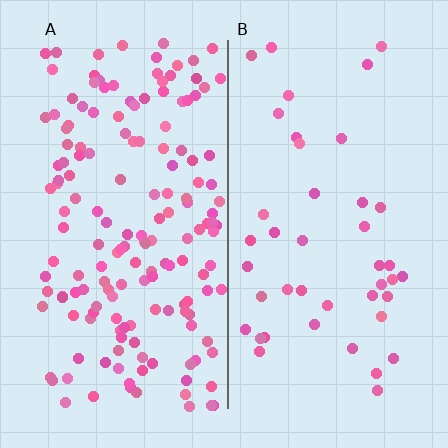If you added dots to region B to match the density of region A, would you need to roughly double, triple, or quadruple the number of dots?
Approximately quadruple.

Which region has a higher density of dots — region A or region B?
A (the left).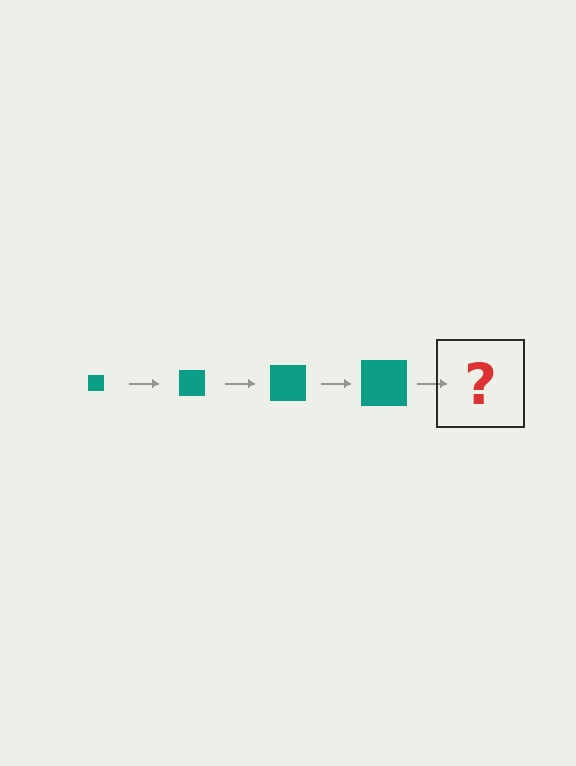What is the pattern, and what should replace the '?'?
The pattern is that the square gets progressively larger each step. The '?' should be a teal square, larger than the previous one.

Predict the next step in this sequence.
The next step is a teal square, larger than the previous one.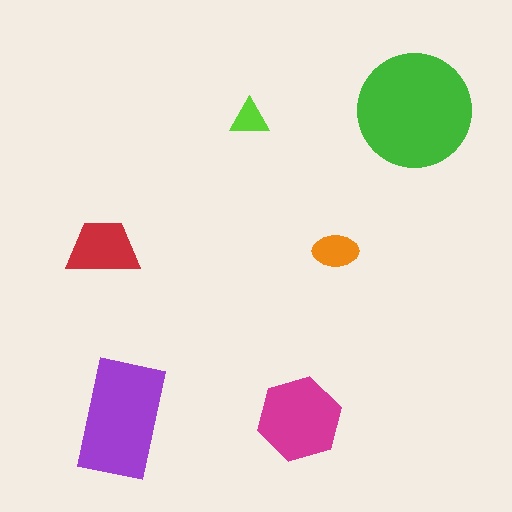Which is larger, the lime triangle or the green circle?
The green circle.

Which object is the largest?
The green circle.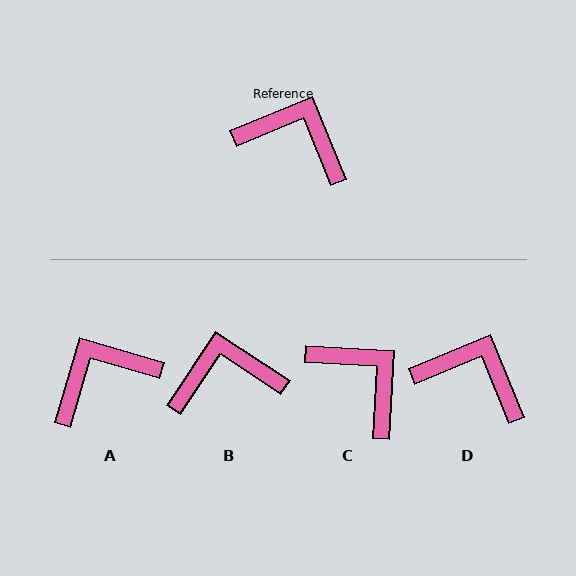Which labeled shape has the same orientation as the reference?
D.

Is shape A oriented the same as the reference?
No, it is off by about 51 degrees.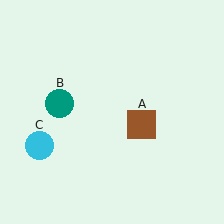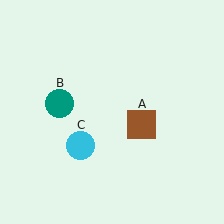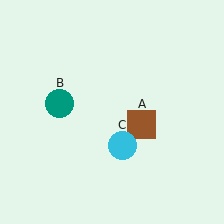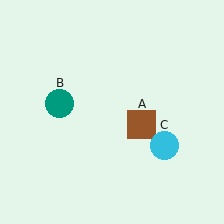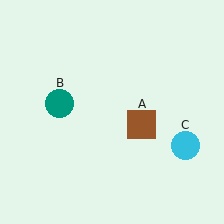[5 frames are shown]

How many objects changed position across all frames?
1 object changed position: cyan circle (object C).